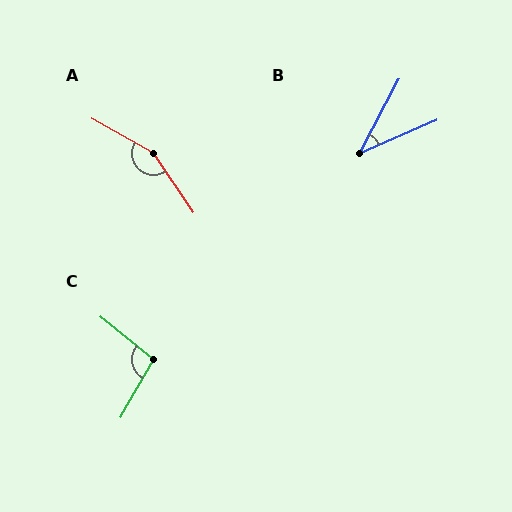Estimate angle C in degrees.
Approximately 100 degrees.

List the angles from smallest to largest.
B (39°), C (100°), A (153°).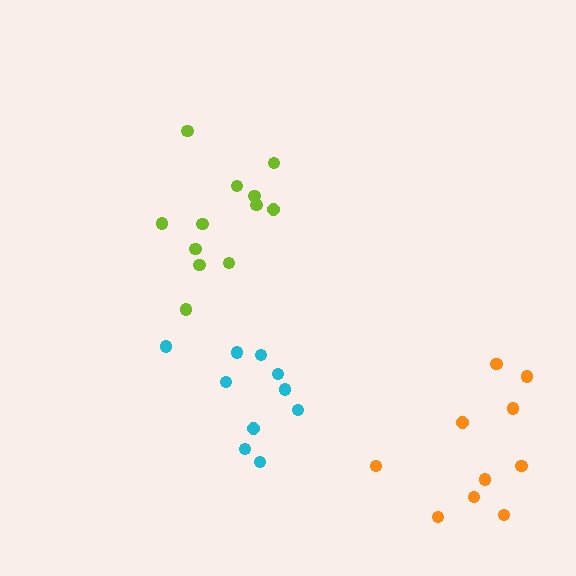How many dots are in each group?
Group 1: 12 dots, Group 2: 10 dots, Group 3: 10 dots (32 total).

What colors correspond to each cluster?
The clusters are colored: lime, orange, cyan.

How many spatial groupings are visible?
There are 3 spatial groupings.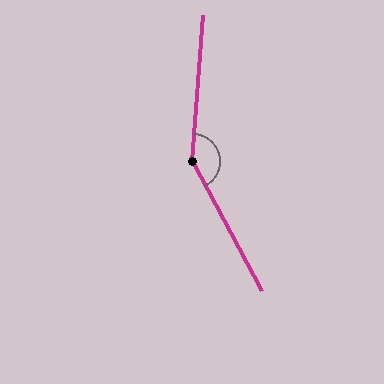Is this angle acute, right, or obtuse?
It is obtuse.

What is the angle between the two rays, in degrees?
Approximately 148 degrees.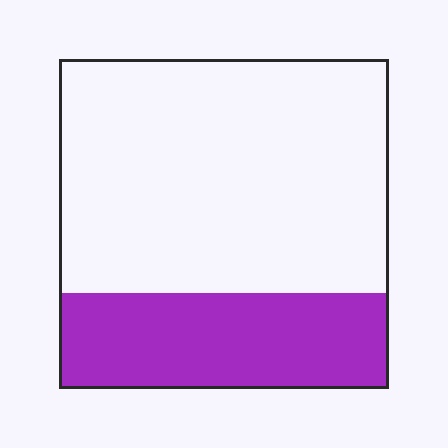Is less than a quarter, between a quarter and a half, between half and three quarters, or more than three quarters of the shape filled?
Between a quarter and a half.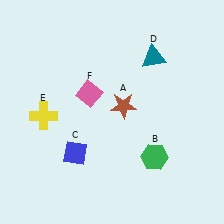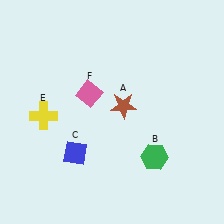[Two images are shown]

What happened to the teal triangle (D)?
The teal triangle (D) was removed in Image 2. It was in the top-right area of Image 1.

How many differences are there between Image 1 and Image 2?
There is 1 difference between the two images.